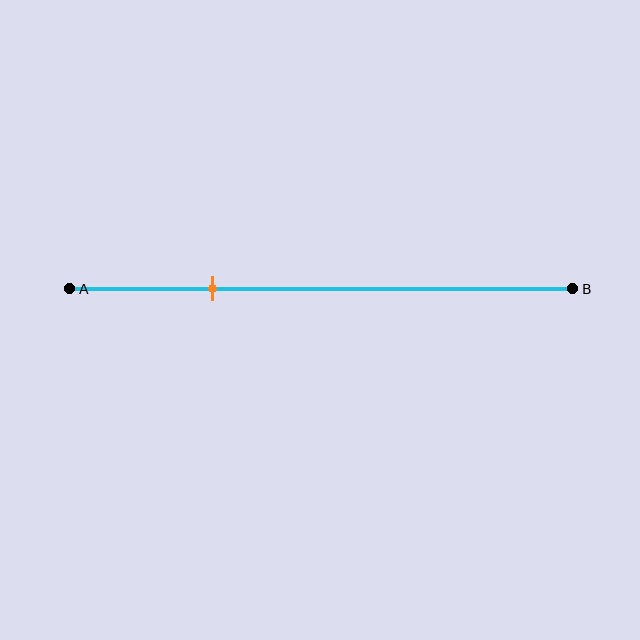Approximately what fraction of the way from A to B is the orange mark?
The orange mark is approximately 30% of the way from A to B.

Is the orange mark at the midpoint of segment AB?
No, the mark is at about 30% from A, not at the 50% midpoint.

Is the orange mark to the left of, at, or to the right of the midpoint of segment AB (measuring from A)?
The orange mark is to the left of the midpoint of segment AB.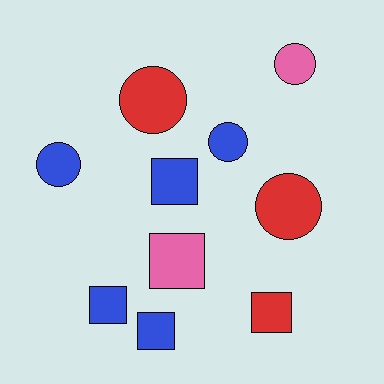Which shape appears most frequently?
Square, with 5 objects.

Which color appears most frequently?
Blue, with 5 objects.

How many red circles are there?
There are 2 red circles.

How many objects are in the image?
There are 10 objects.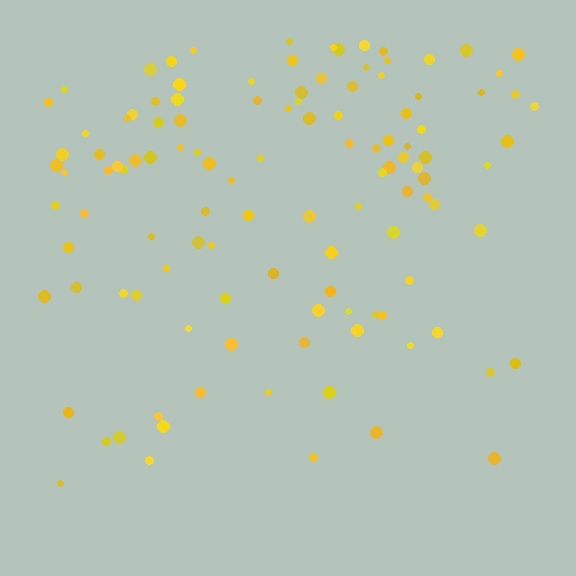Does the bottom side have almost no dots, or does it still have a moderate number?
Still a moderate number, just noticeably fewer than the top.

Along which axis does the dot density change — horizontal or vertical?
Vertical.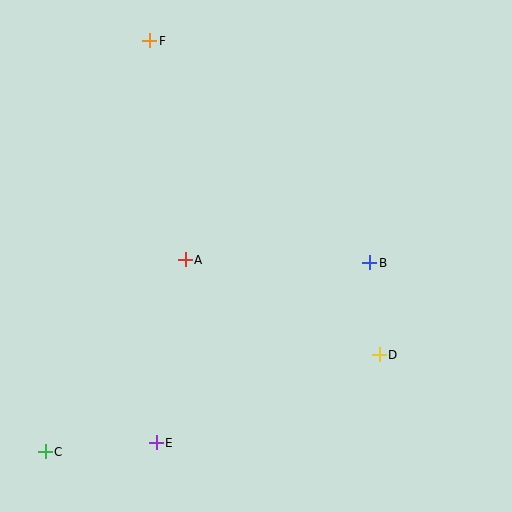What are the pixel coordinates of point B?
Point B is at (370, 263).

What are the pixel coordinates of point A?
Point A is at (185, 260).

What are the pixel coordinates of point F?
Point F is at (150, 41).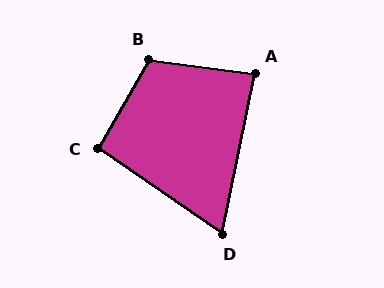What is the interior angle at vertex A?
Approximately 86 degrees (approximately right).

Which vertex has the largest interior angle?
B, at approximately 113 degrees.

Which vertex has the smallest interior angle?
D, at approximately 67 degrees.